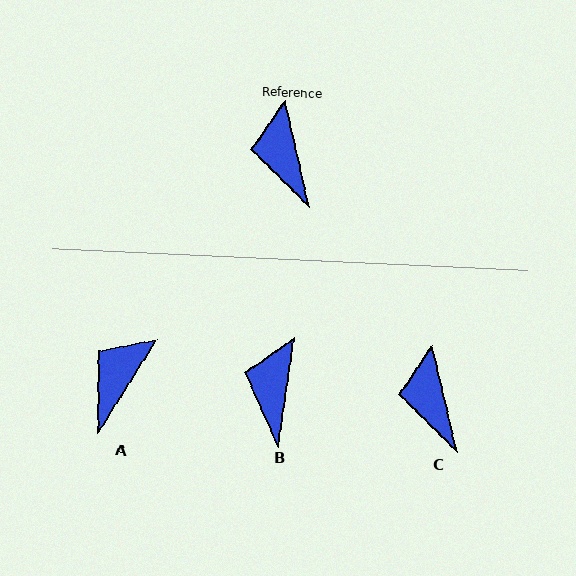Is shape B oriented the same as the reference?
No, it is off by about 21 degrees.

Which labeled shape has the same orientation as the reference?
C.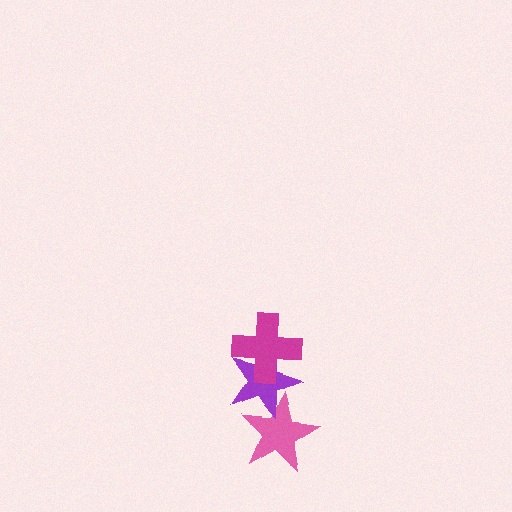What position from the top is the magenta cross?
The magenta cross is 1st from the top.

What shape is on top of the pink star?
The purple star is on top of the pink star.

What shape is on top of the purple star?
The magenta cross is on top of the purple star.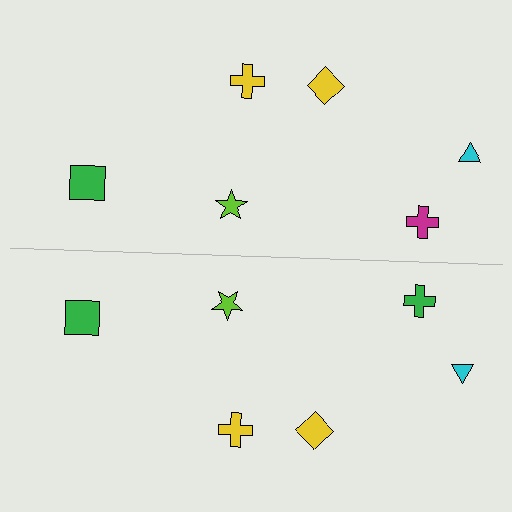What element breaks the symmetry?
The green cross on the bottom side breaks the symmetry — its mirror counterpart is magenta.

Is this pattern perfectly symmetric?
No, the pattern is not perfectly symmetric. The green cross on the bottom side breaks the symmetry — its mirror counterpart is magenta.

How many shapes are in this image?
There are 12 shapes in this image.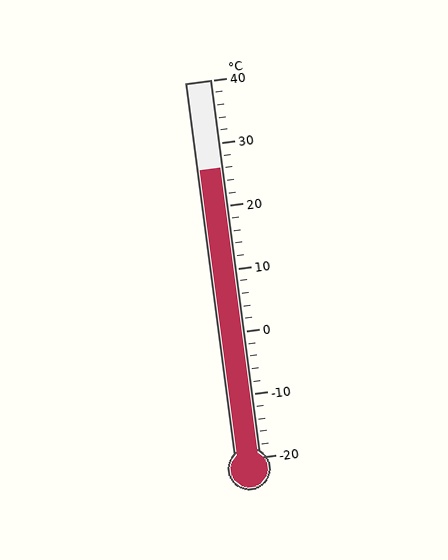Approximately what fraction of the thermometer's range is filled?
The thermometer is filled to approximately 75% of its range.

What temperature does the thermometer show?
The thermometer shows approximately 26°C.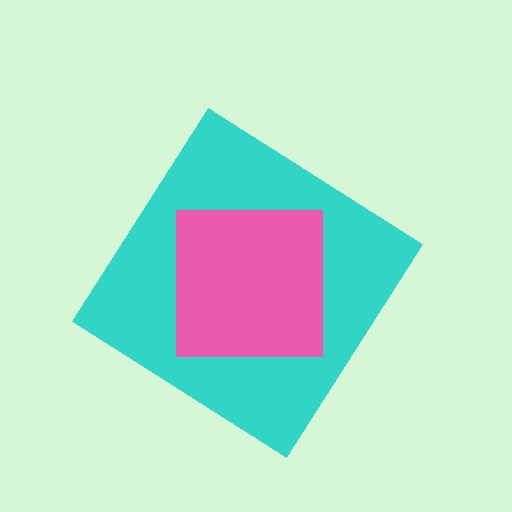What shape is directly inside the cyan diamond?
The pink square.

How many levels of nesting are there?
2.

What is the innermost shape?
The pink square.